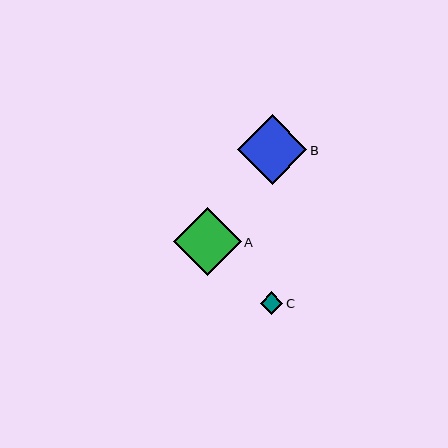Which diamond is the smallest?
Diamond C is the smallest with a size of approximately 23 pixels.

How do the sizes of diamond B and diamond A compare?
Diamond B and diamond A are approximately the same size.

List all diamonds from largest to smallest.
From largest to smallest: B, A, C.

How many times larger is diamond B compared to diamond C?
Diamond B is approximately 3.1 times the size of diamond C.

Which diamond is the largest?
Diamond B is the largest with a size of approximately 70 pixels.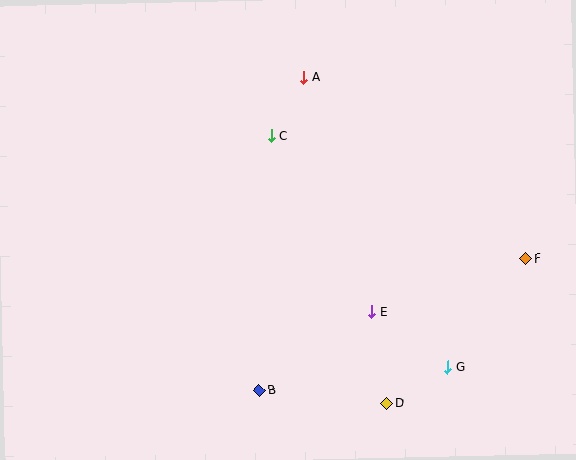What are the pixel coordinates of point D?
Point D is at (386, 403).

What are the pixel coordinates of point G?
Point G is at (448, 367).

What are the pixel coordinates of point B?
Point B is at (259, 390).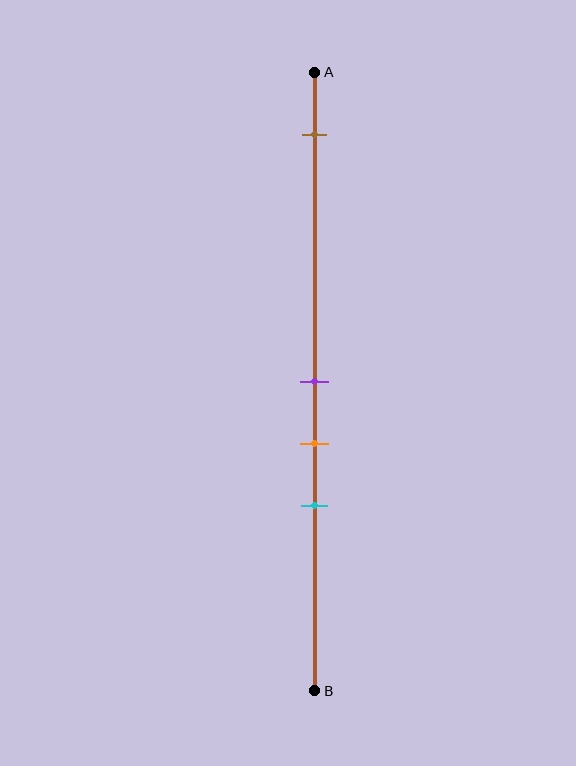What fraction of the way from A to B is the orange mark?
The orange mark is approximately 60% (0.6) of the way from A to B.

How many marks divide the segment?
There are 4 marks dividing the segment.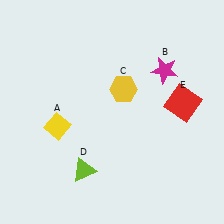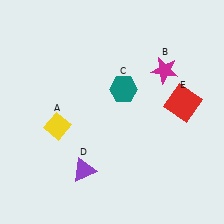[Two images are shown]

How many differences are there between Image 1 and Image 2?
There are 2 differences between the two images.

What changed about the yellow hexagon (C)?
In Image 1, C is yellow. In Image 2, it changed to teal.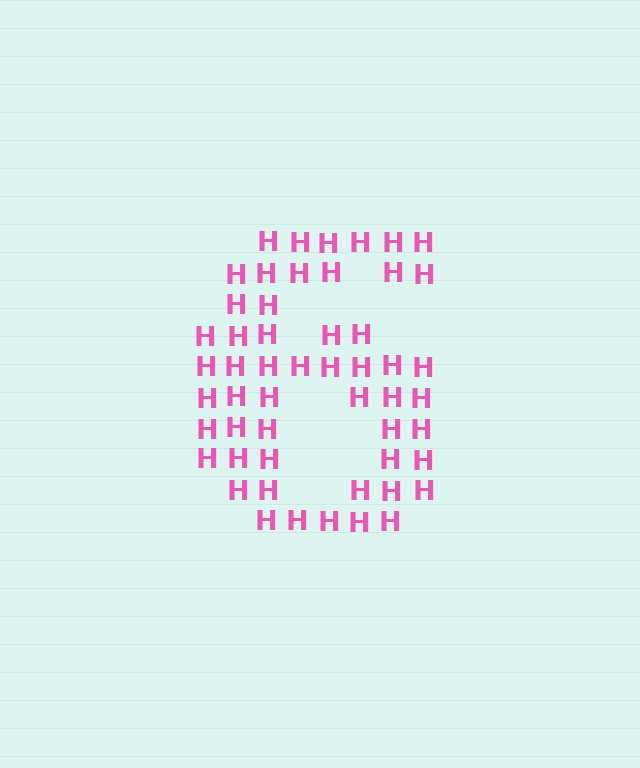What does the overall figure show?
The overall figure shows the digit 6.